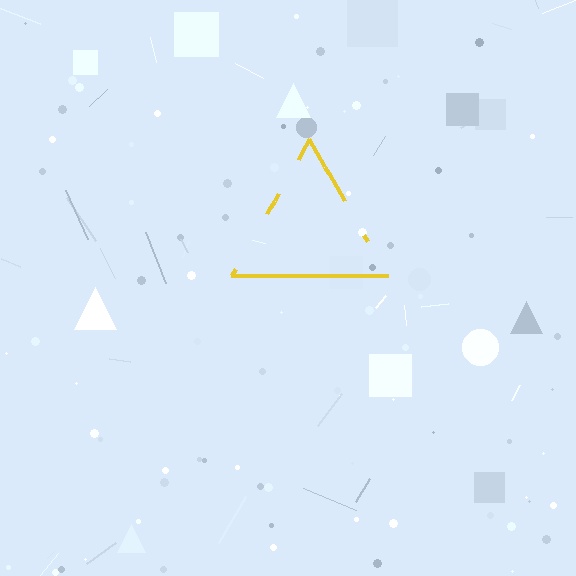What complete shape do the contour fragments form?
The contour fragments form a triangle.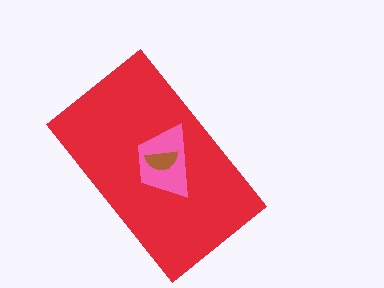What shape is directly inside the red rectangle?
The pink trapezoid.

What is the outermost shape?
The red rectangle.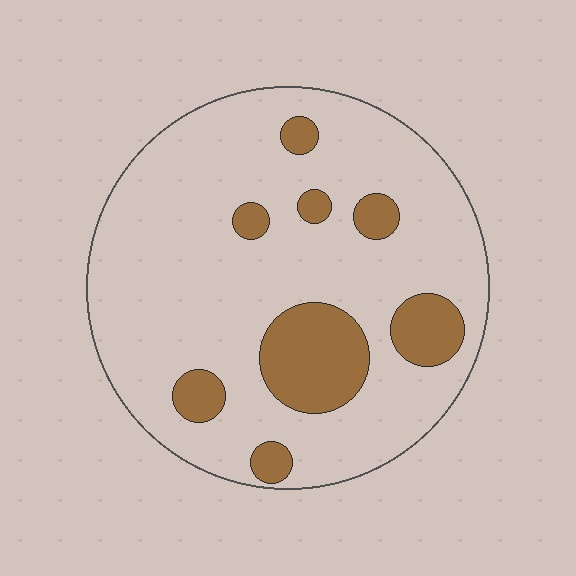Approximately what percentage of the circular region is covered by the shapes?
Approximately 20%.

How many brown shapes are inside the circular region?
8.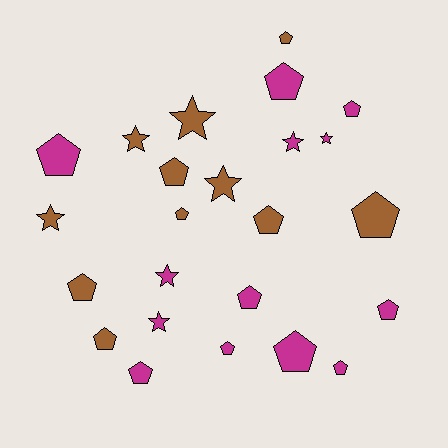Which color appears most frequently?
Magenta, with 13 objects.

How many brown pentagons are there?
There are 7 brown pentagons.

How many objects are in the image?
There are 24 objects.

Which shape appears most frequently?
Pentagon, with 16 objects.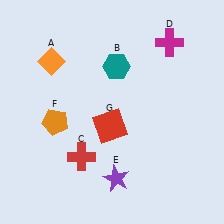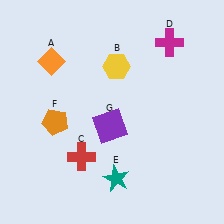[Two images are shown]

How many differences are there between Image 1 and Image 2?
There are 3 differences between the two images.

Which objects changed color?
B changed from teal to yellow. E changed from purple to teal. G changed from red to purple.